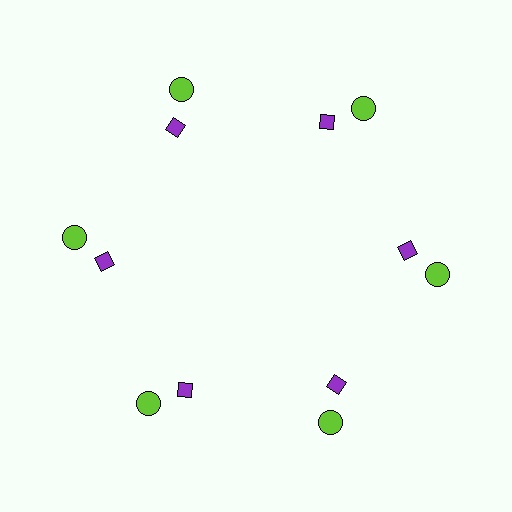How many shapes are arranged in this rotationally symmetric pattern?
There are 12 shapes, arranged in 6 groups of 2.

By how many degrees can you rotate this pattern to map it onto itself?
The pattern maps onto itself every 60 degrees of rotation.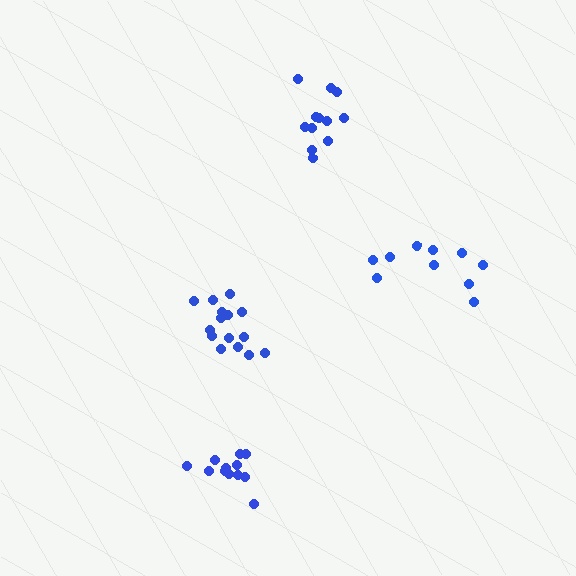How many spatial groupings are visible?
There are 4 spatial groupings.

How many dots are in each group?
Group 1: 10 dots, Group 2: 12 dots, Group 3: 12 dots, Group 4: 15 dots (49 total).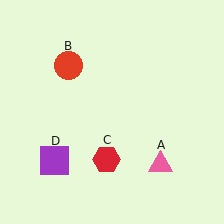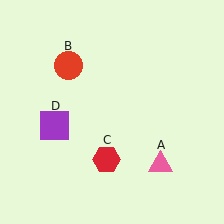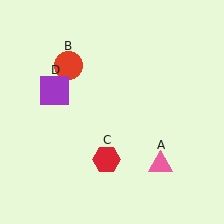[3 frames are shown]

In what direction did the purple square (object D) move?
The purple square (object D) moved up.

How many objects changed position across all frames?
1 object changed position: purple square (object D).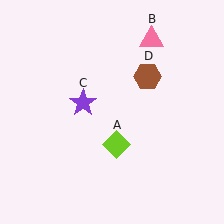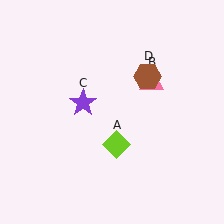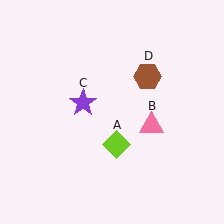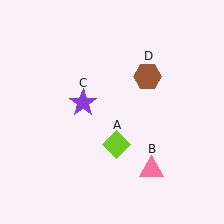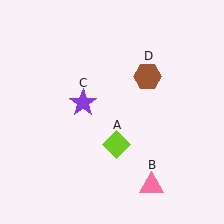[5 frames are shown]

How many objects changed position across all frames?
1 object changed position: pink triangle (object B).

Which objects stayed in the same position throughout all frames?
Lime diamond (object A) and purple star (object C) and brown hexagon (object D) remained stationary.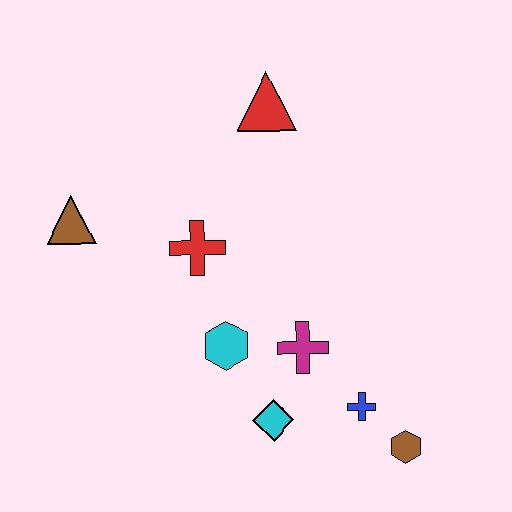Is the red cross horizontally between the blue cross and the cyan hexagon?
No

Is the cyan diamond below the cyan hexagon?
Yes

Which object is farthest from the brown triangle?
The brown hexagon is farthest from the brown triangle.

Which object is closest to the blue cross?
The brown hexagon is closest to the blue cross.